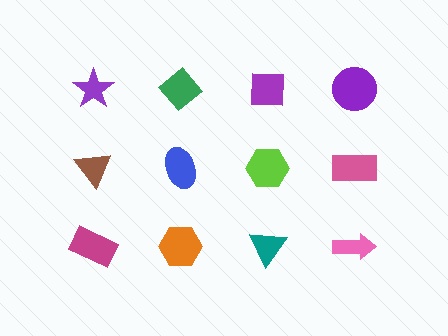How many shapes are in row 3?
4 shapes.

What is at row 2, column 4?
A pink rectangle.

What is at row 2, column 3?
A lime hexagon.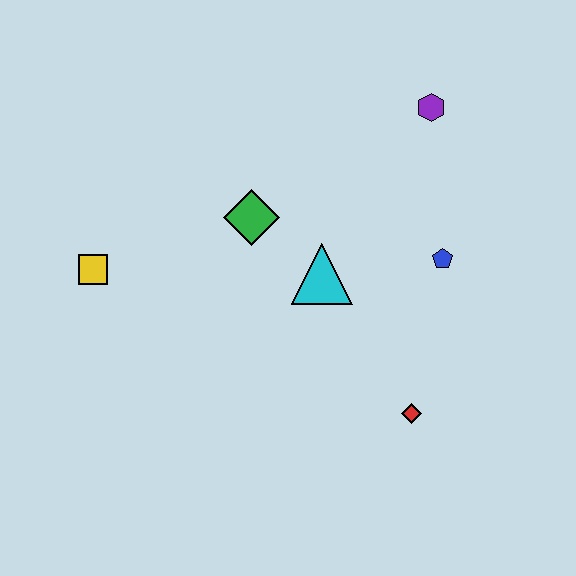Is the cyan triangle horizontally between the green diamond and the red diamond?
Yes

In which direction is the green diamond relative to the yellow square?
The green diamond is to the right of the yellow square.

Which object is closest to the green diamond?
The cyan triangle is closest to the green diamond.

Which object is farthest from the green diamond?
The red diamond is farthest from the green diamond.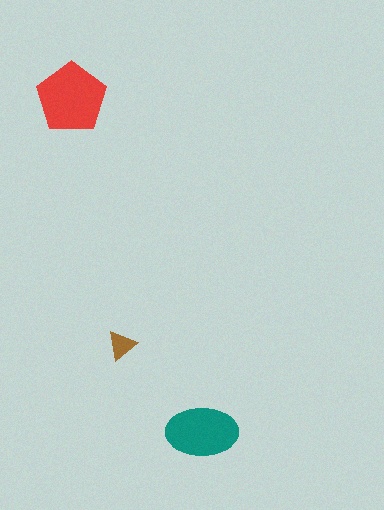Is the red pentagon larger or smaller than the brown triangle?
Larger.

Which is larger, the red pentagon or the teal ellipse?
The red pentagon.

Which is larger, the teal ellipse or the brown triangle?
The teal ellipse.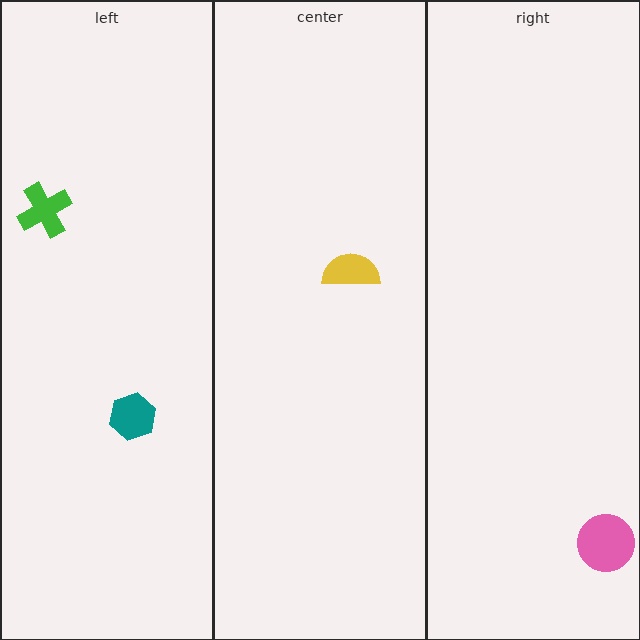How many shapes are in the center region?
1.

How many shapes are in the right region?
1.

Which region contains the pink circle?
The right region.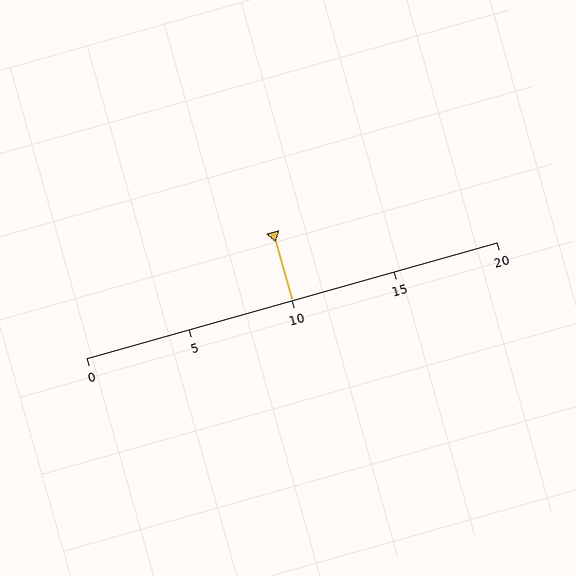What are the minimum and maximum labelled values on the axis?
The axis runs from 0 to 20.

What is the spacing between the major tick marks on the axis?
The major ticks are spaced 5 apart.